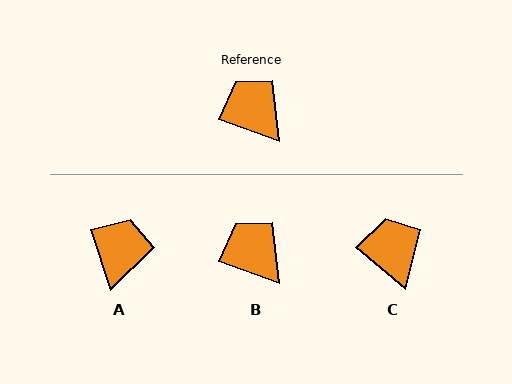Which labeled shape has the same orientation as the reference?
B.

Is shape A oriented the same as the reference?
No, it is off by about 52 degrees.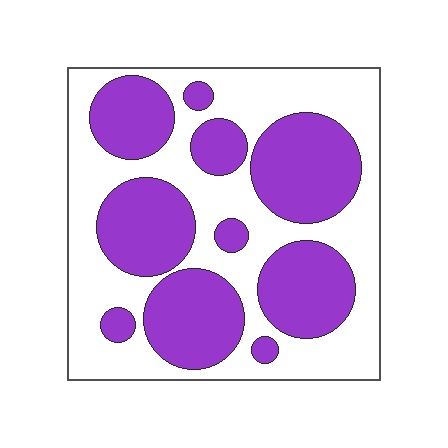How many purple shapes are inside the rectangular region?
10.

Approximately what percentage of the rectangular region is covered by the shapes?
Approximately 45%.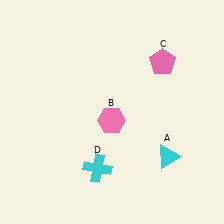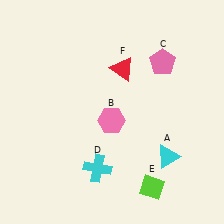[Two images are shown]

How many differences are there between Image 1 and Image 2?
There are 2 differences between the two images.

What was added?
A lime diamond (E), a red triangle (F) were added in Image 2.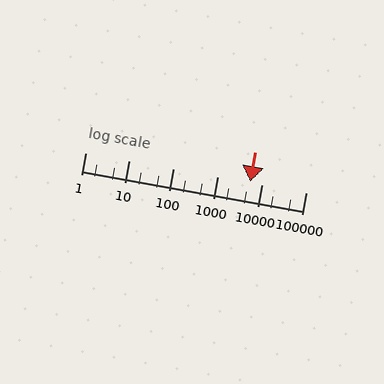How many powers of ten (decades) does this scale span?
The scale spans 5 decades, from 1 to 100000.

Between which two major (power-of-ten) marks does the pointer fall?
The pointer is between 1000 and 10000.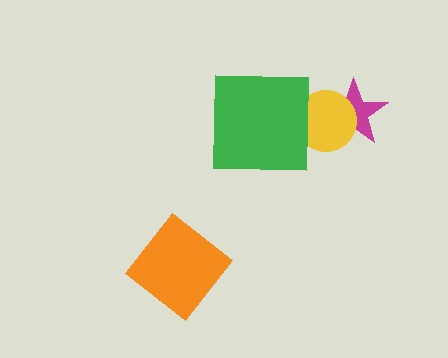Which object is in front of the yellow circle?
The green square is in front of the yellow circle.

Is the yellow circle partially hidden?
Yes, it is partially covered by another shape.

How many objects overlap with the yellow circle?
2 objects overlap with the yellow circle.